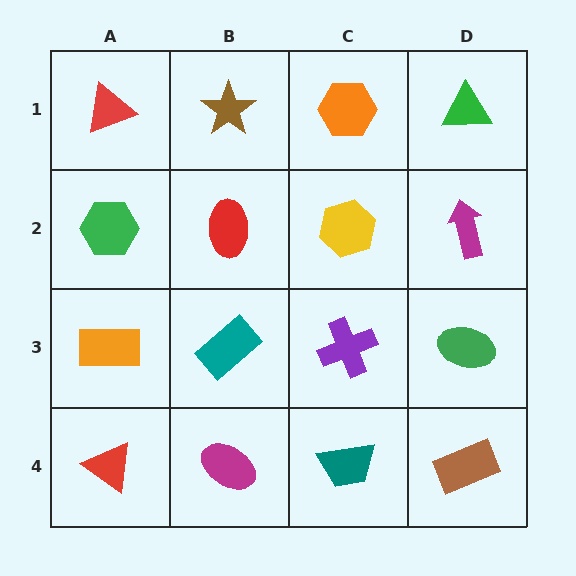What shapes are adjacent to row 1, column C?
A yellow hexagon (row 2, column C), a brown star (row 1, column B), a green triangle (row 1, column D).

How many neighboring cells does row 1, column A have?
2.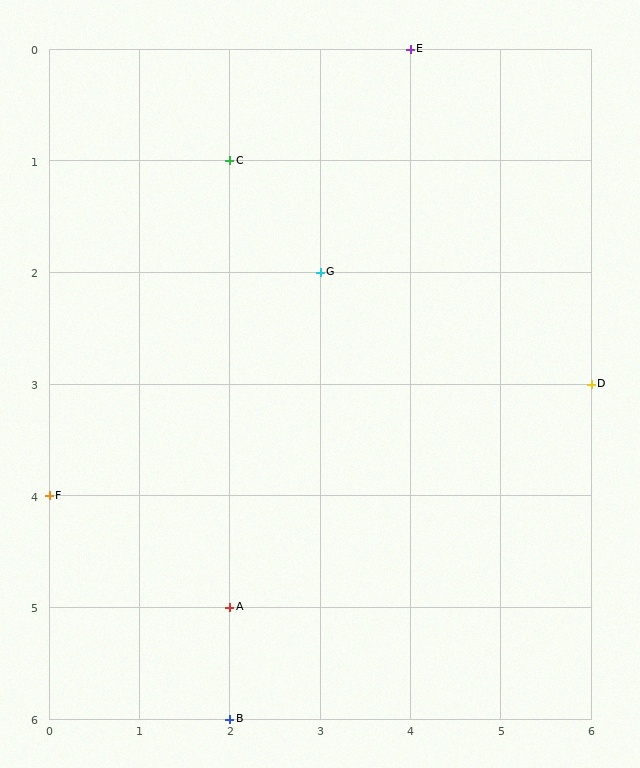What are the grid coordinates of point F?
Point F is at grid coordinates (0, 4).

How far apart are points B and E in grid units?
Points B and E are 2 columns and 6 rows apart (about 6.3 grid units diagonally).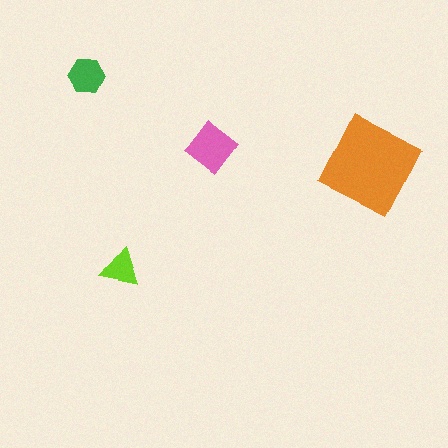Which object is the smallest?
The lime triangle.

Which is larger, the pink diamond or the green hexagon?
The pink diamond.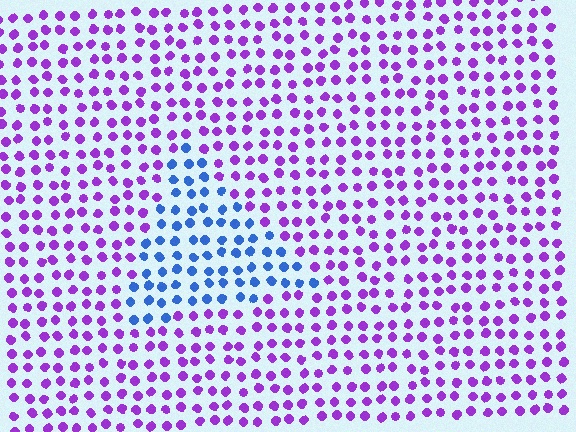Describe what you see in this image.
The image is filled with small purple elements in a uniform arrangement. A triangle-shaped region is visible where the elements are tinted to a slightly different hue, forming a subtle color boundary.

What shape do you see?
I see a triangle.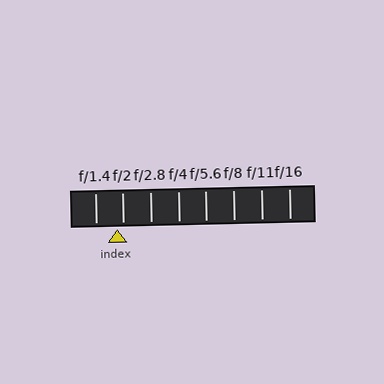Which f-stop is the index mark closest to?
The index mark is closest to f/2.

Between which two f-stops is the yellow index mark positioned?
The index mark is between f/1.4 and f/2.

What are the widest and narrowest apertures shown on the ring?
The widest aperture shown is f/1.4 and the narrowest is f/16.